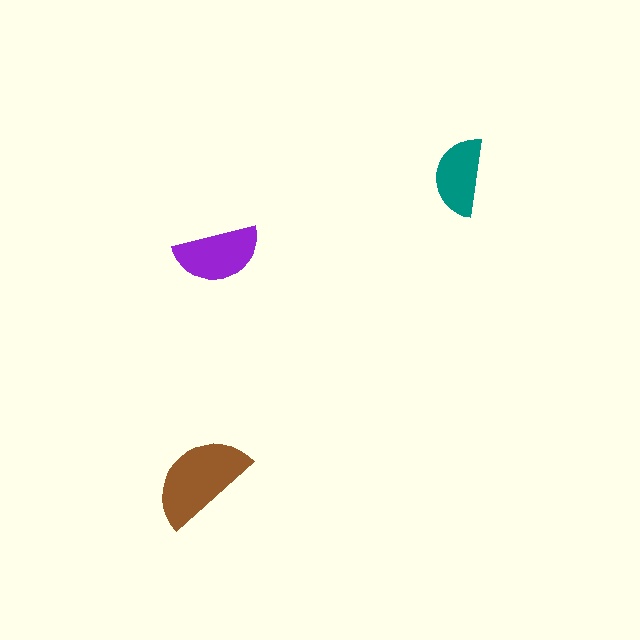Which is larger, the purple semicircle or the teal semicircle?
The purple one.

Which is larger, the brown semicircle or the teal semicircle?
The brown one.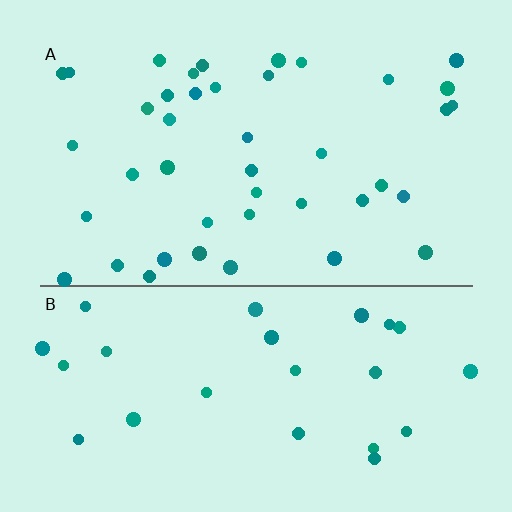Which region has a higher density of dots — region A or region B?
A (the top).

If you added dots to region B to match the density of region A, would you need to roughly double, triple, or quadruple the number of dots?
Approximately double.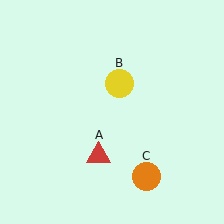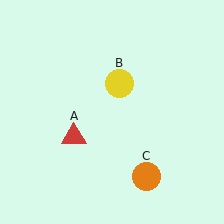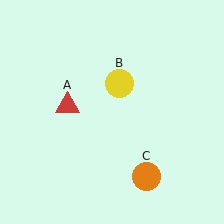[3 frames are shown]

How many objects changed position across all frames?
1 object changed position: red triangle (object A).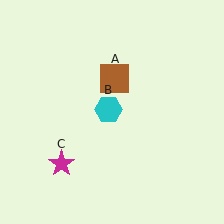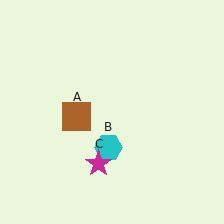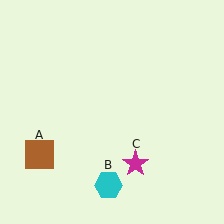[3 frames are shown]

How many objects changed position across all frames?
3 objects changed position: brown square (object A), cyan hexagon (object B), magenta star (object C).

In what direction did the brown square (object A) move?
The brown square (object A) moved down and to the left.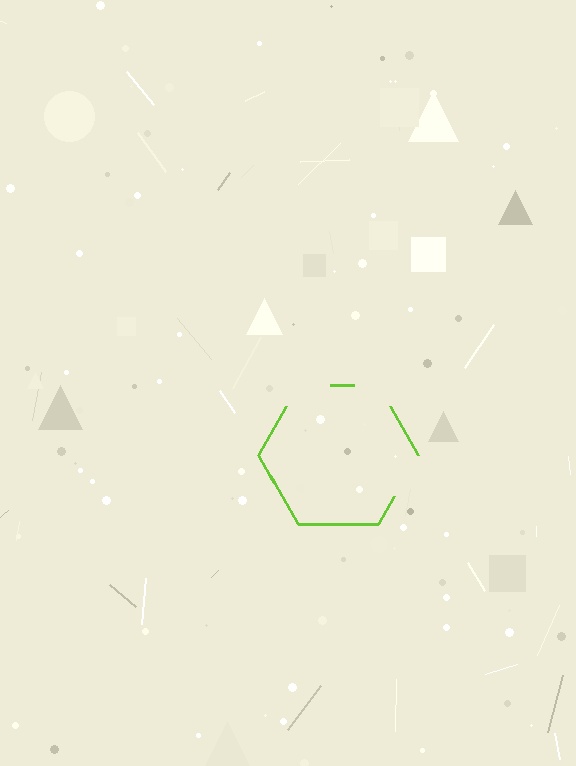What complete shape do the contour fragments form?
The contour fragments form a hexagon.